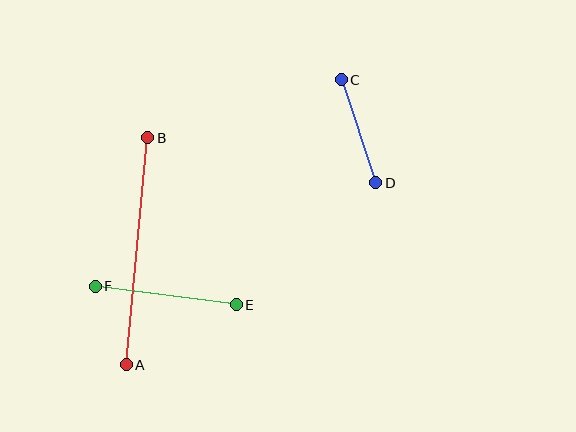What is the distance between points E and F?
The distance is approximately 142 pixels.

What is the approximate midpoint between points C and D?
The midpoint is at approximately (359, 131) pixels.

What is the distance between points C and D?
The distance is approximately 109 pixels.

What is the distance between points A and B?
The distance is approximately 228 pixels.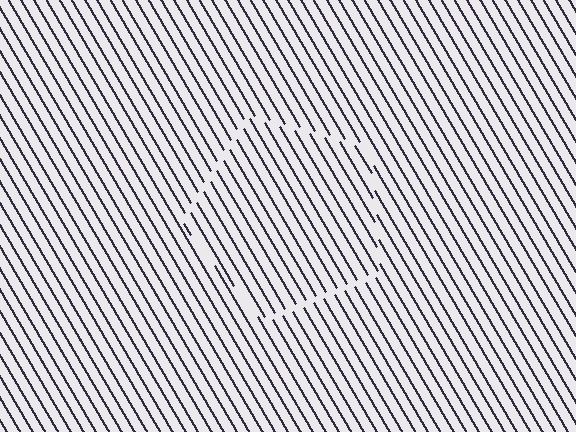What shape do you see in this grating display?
An illusory pentagon. The interior of the shape contains the same grating, shifted by half a period — the contour is defined by the phase discontinuity where line-ends from the inner and outer gratings abut.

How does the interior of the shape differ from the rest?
The interior of the shape contains the same grating, shifted by half a period — the contour is defined by the phase discontinuity where line-ends from the inner and outer gratings abut.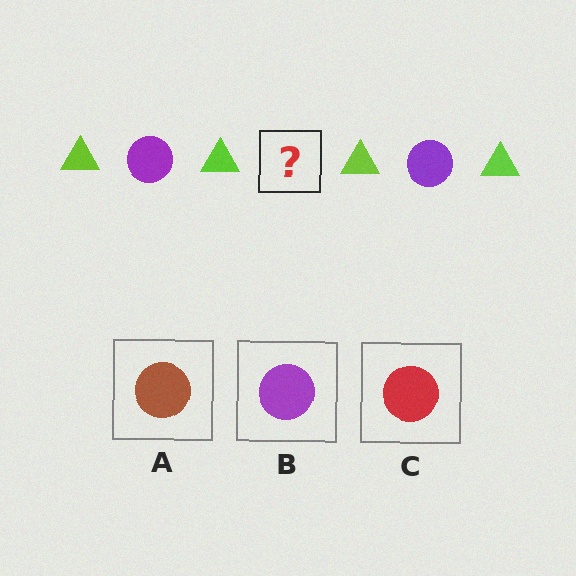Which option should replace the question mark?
Option B.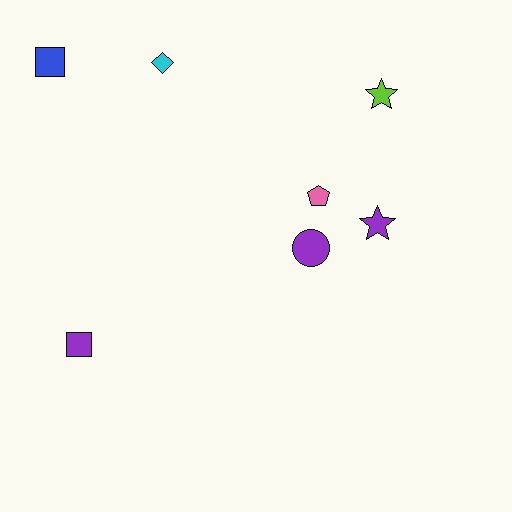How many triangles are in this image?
There are no triangles.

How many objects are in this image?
There are 7 objects.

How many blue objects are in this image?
There is 1 blue object.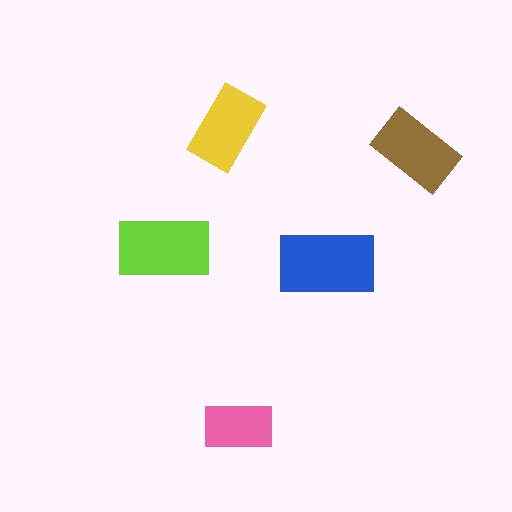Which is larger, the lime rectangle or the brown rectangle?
The lime one.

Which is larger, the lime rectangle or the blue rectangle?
The blue one.